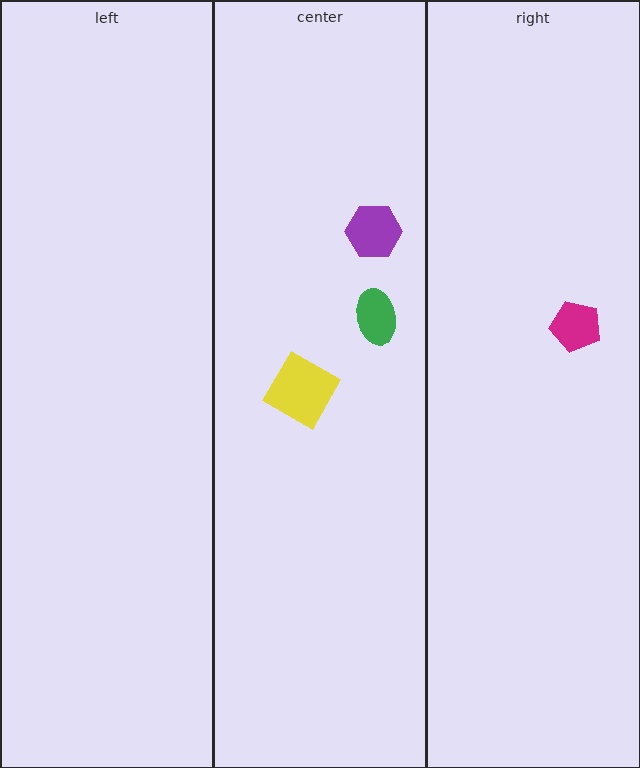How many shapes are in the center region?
3.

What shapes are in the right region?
The magenta pentagon.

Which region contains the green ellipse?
The center region.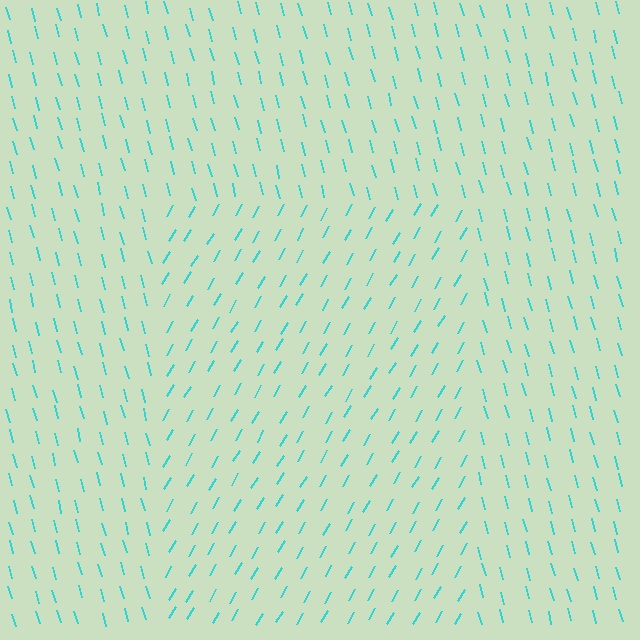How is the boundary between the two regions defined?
The boundary is defined purely by a change in line orientation (approximately 45 degrees difference). All lines are the same color and thickness.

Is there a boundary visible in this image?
Yes, there is a texture boundary formed by a change in line orientation.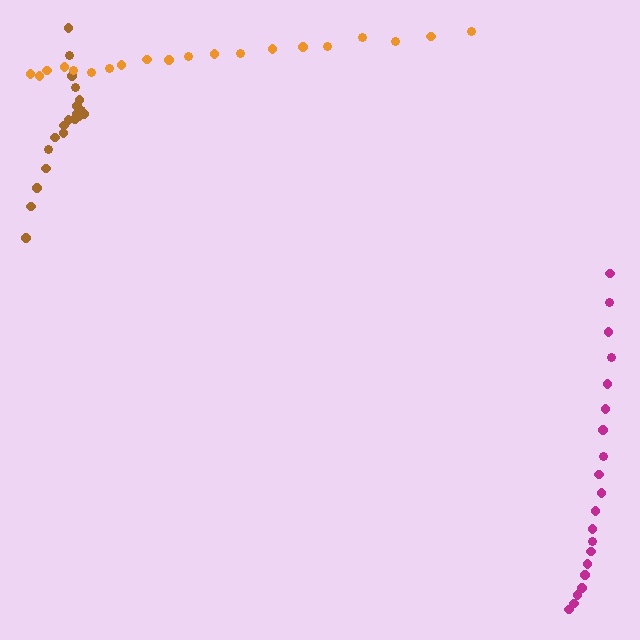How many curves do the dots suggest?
There are 3 distinct paths.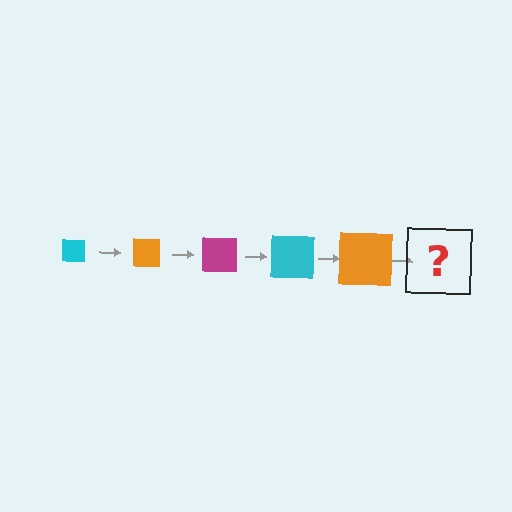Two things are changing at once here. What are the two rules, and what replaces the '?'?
The two rules are that the square grows larger each step and the color cycles through cyan, orange, and magenta. The '?' should be a magenta square, larger than the previous one.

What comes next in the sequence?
The next element should be a magenta square, larger than the previous one.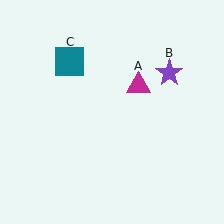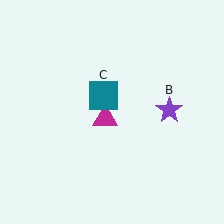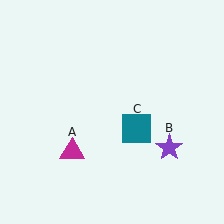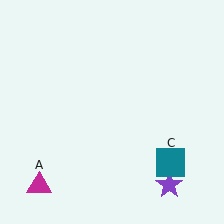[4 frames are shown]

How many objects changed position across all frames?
3 objects changed position: magenta triangle (object A), purple star (object B), teal square (object C).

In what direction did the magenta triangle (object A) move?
The magenta triangle (object A) moved down and to the left.